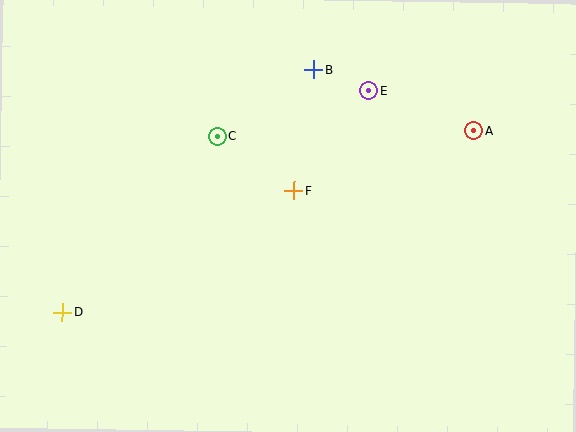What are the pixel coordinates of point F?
Point F is at (294, 191).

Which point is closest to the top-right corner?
Point A is closest to the top-right corner.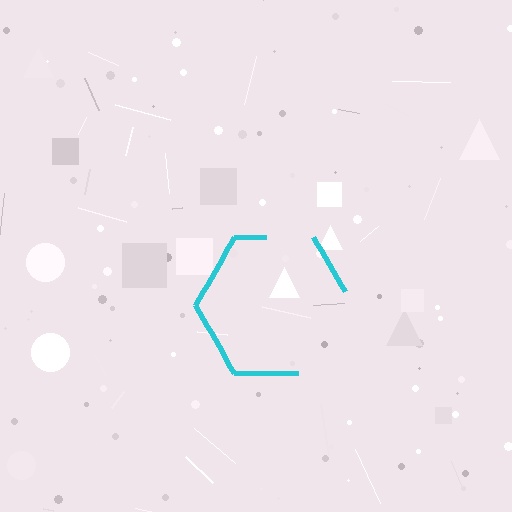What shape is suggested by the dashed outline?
The dashed outline suggests a hexagon.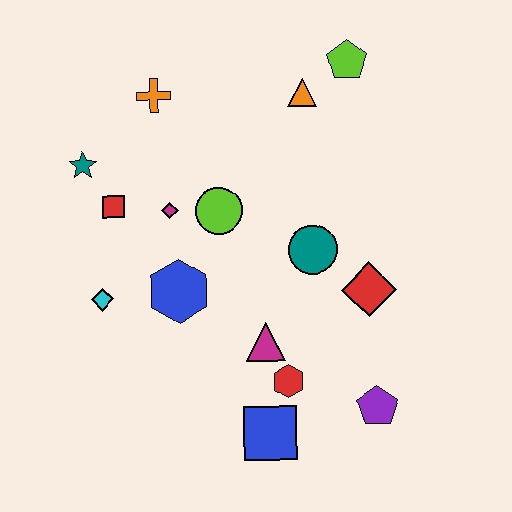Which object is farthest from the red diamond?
The teal star is farthest from the red diamond.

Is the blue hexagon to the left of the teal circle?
Yes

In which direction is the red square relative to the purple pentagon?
The red square is to the left of the purple pentagon.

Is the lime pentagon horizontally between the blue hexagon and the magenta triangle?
No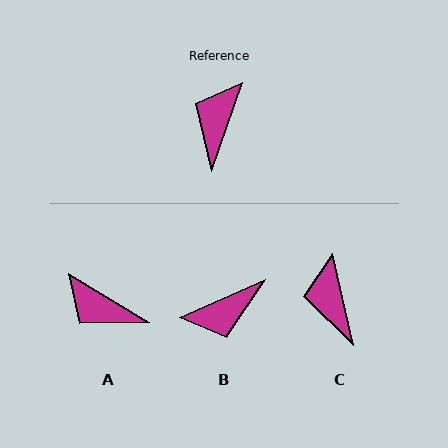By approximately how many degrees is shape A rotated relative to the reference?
Approximately 78 degrees counter-clockwise.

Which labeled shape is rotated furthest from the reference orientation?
B, about 133 degrees away.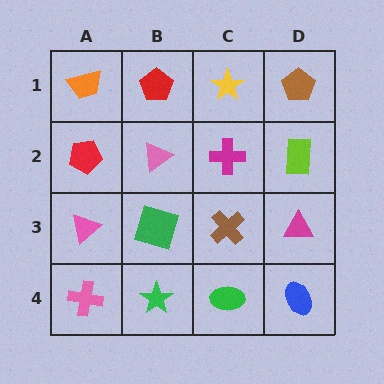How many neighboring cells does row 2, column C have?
4.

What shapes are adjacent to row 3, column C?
A magenta cross (row 2, column C), a green ellipse (row 4, column C), a green square (row 3, column B), a magenta triangle (row 3, column D).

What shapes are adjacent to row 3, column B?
A pink triangle (row 2, column B), a green star (row 4, column B), a pink triangle (row 3, column A), a brown cross (row 3, column C).